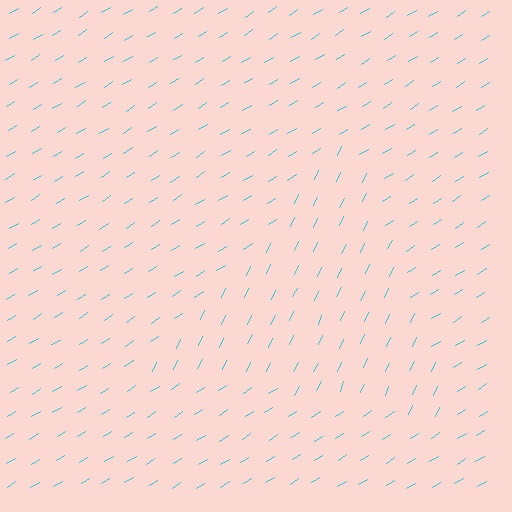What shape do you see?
I see a triangle.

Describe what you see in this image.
The image is filled with small cyan line segments. A triangle region in the image has lines oriented differently from the surrounding lines, creating a visible texture boundary.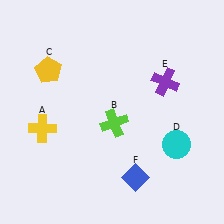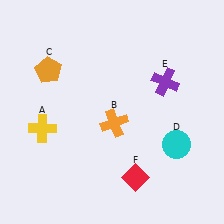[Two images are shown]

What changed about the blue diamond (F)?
In Image 1, F is blue. In Image 2, it changed to red.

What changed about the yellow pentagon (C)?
In Image 1, C is yellow. In Image 2, it changed to orange.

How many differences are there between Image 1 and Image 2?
There are 3 differences between the two images.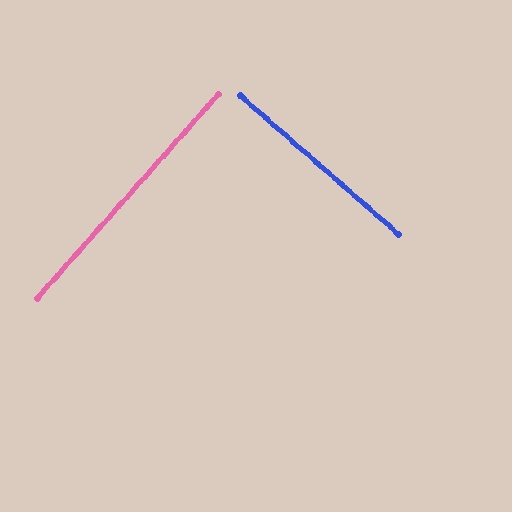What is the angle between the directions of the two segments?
Approximately 90 degrees.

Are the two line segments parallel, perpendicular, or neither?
Perpendicular — they meet at approximately 90°.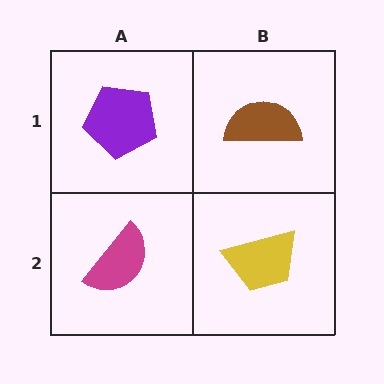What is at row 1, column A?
A purple pentagon.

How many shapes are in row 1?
2 shapes.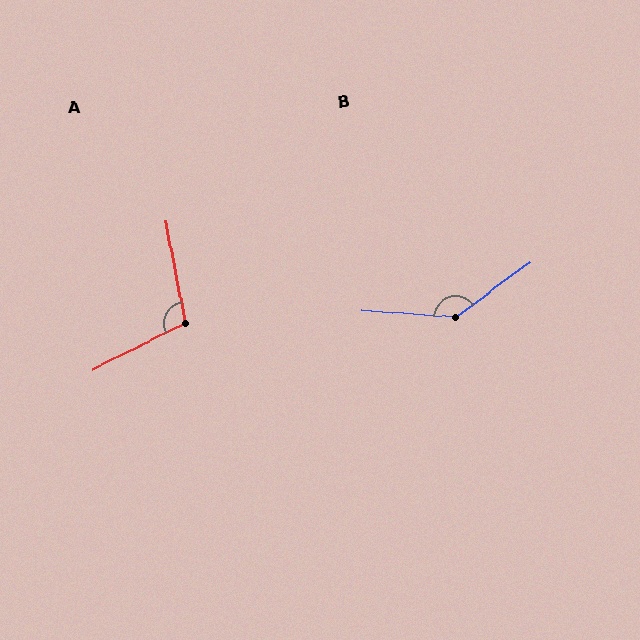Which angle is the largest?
B, at approximately 139 degrees.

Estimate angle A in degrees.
Approximately 105 degrees.